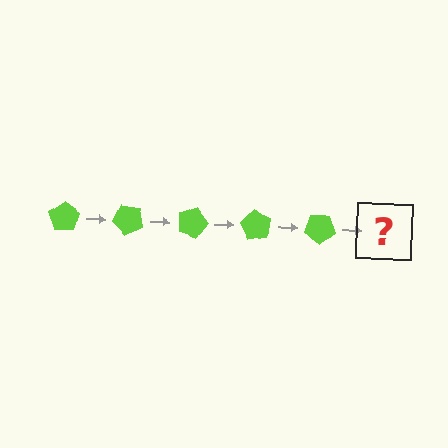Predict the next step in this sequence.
The next step is a lime pentagon rotated 225 degrees.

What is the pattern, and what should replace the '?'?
The pattern is that the pentagon rotates 45 degrees each step. The '?' should be a lime pentagon rotated 225 degrees.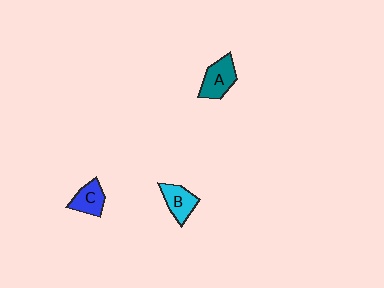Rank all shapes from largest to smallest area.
From largest to smallest: A (teal), B (cyan), C (blue).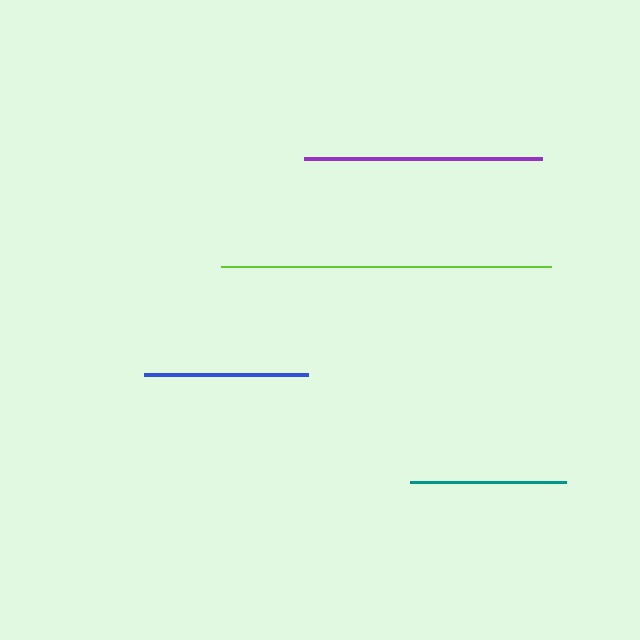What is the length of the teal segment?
The teal segment is approximately 156 pixels long.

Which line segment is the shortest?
The teal line is the shortest at approximately 156 pixels.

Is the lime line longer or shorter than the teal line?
The lime line is longer than the teal line.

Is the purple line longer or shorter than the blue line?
The purple line is longer than the blue line.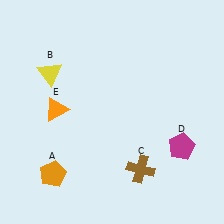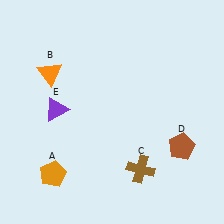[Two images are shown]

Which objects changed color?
B changed from yellow to orange. D changed from magenta to brown. E changed from orange to purple.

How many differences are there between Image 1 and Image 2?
There are 3 differences between the two images.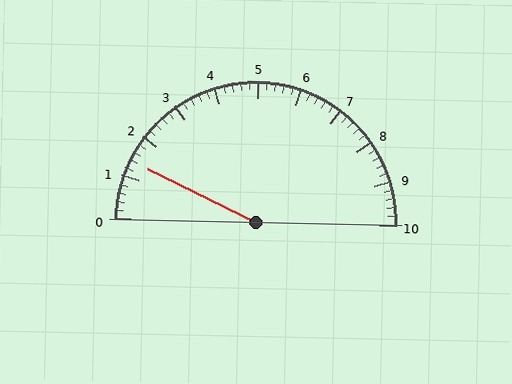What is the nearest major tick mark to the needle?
The nearest major tick mark is 1.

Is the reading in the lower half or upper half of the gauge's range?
The reading is in the lower half of the range (0 to 10).